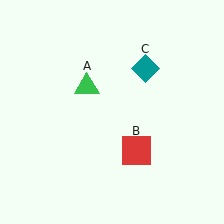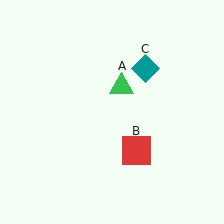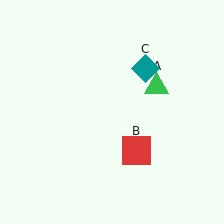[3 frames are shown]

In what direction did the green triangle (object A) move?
The green triangle (object A) moved right.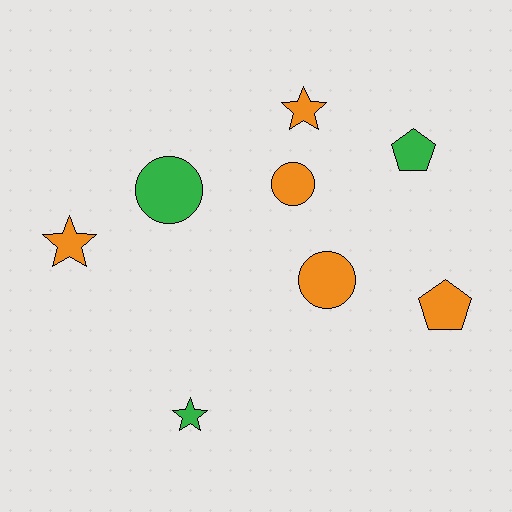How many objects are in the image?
There are 8 objects.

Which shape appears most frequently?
Star, with 3 objects.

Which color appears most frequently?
Orange, with 5 objects.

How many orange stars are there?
There are 2 orange stars.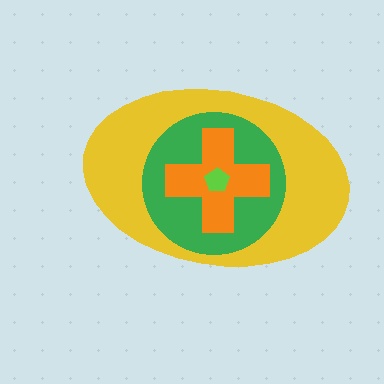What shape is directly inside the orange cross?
The lime pentagon.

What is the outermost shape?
The yellow ellipse.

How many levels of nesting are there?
4.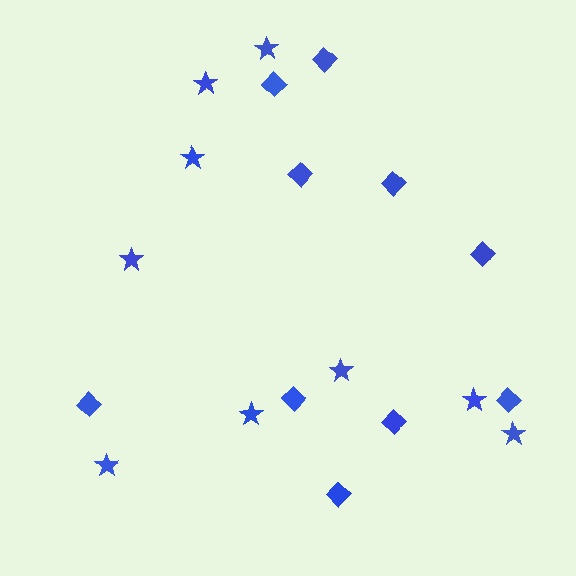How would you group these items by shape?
There are 2 groups: one group of diamonds (10) and one group of stars (9).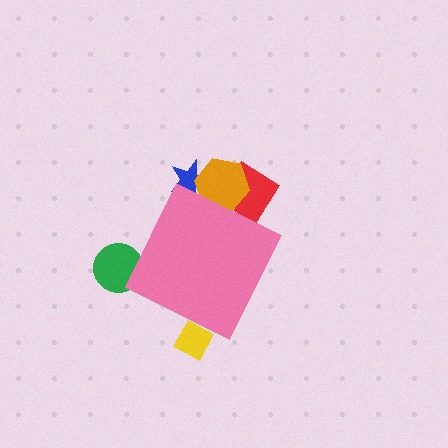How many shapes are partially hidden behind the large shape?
5 shapes are partially hidden.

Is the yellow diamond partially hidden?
Yes, the yellow diamond is partially hidden behind the pink diamond.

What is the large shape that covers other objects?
A pink diamond.